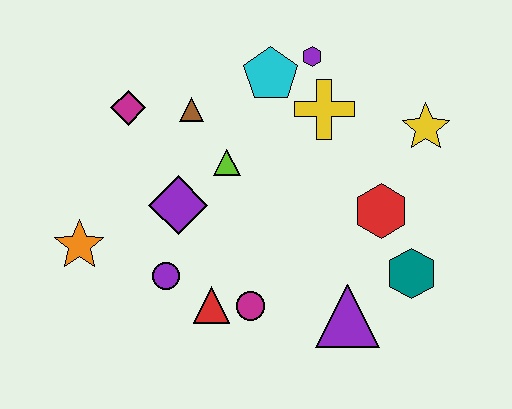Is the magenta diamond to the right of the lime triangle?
No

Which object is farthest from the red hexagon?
The orange star is farthest from the red hexagon.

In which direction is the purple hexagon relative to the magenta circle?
The purple hexagon is above the magenta circle.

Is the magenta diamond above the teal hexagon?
Yes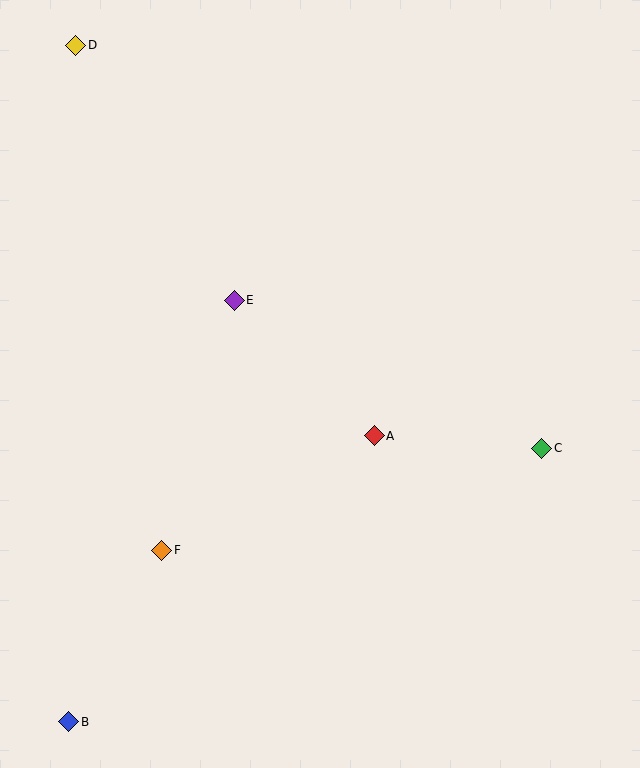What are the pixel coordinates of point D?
Point D is at (76, 45).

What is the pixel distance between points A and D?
The distance between A and D is 491 pixels.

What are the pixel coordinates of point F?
Point F is at (162, 550).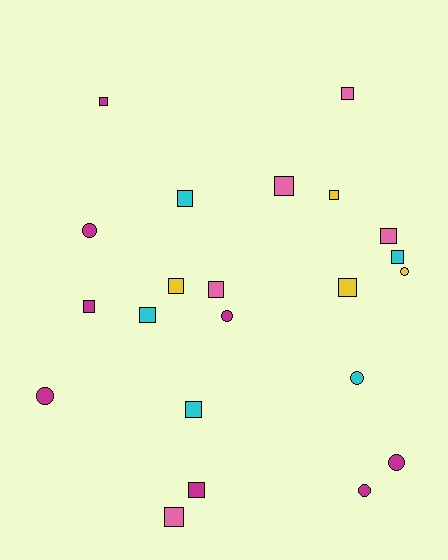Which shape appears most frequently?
Square, with 15 objects.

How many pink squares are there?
There are 5 pink squares.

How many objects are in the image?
There are 22 objects.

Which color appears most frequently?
Magenta, with 8 objects.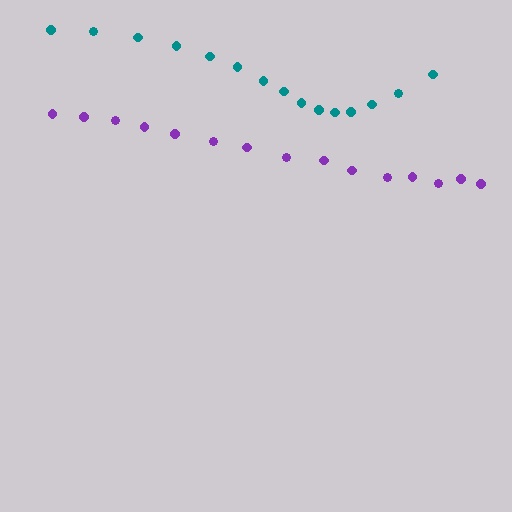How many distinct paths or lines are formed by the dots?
There are 2 distinct paths.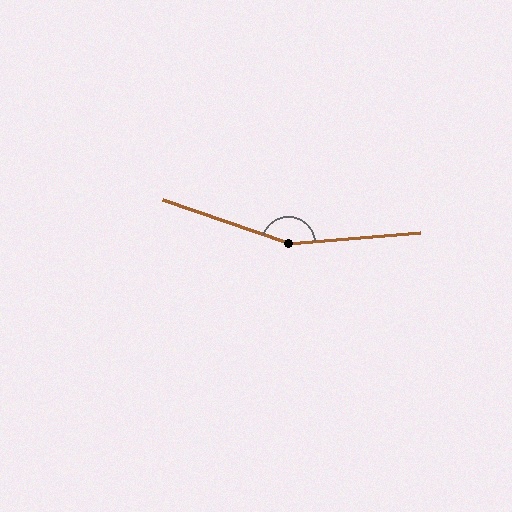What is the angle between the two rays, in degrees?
Approximately 156 degrees.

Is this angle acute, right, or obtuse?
It is obtuse.